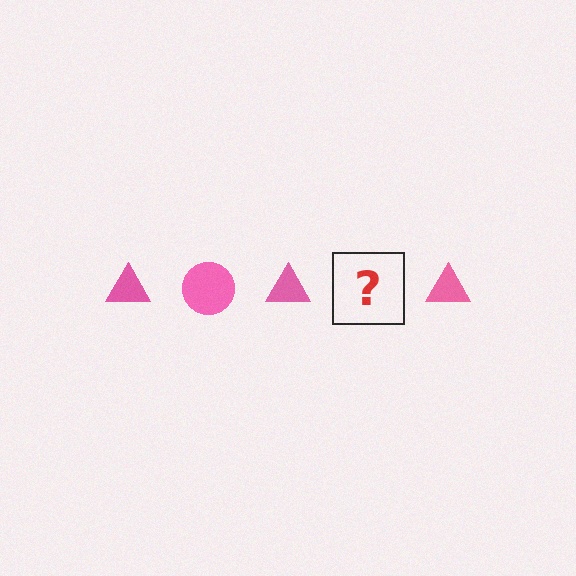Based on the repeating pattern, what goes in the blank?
The blank should be a pink circle.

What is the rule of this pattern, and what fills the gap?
The rule is that the pattern cycles through triangle, circle shapes in pink. The gap should be filled with a pink circle.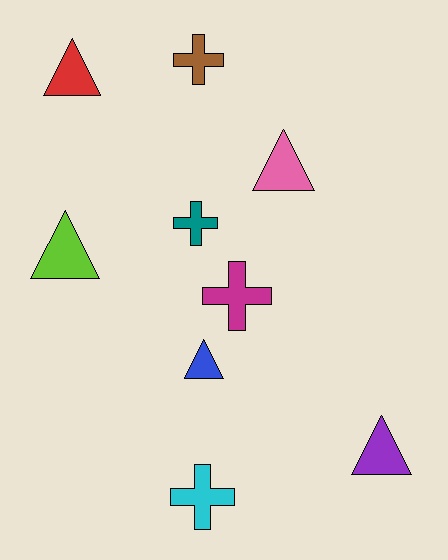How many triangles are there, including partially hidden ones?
There are 5 triangles.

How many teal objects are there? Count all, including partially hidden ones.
There is 1 teal object.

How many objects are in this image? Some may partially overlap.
There are 9 objects.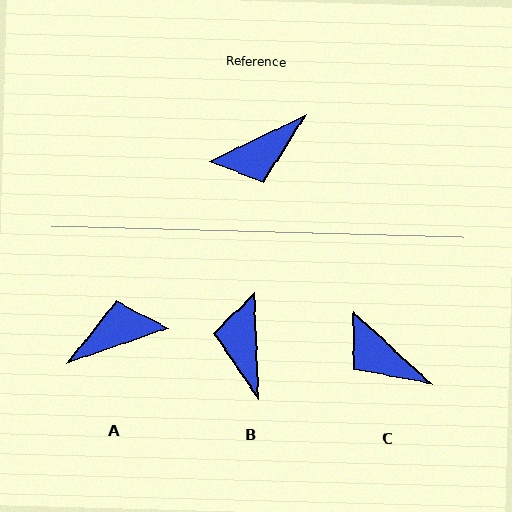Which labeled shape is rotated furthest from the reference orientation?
A, about 174 degrees away.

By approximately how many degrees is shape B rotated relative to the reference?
Approximately 113 degrees clockwise.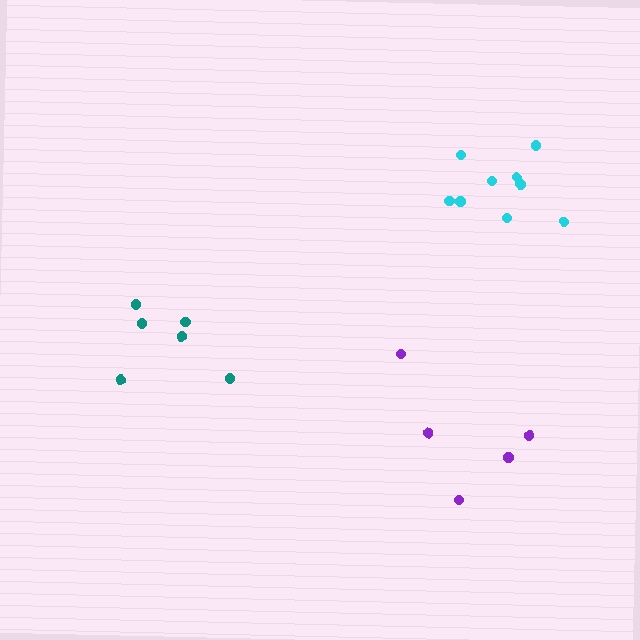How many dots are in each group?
Group 1: 6 dots, Group 2: 5 dots, Group 3: 9 dots (20 total).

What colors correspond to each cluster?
The clusters are colored: teal, purple, cyan.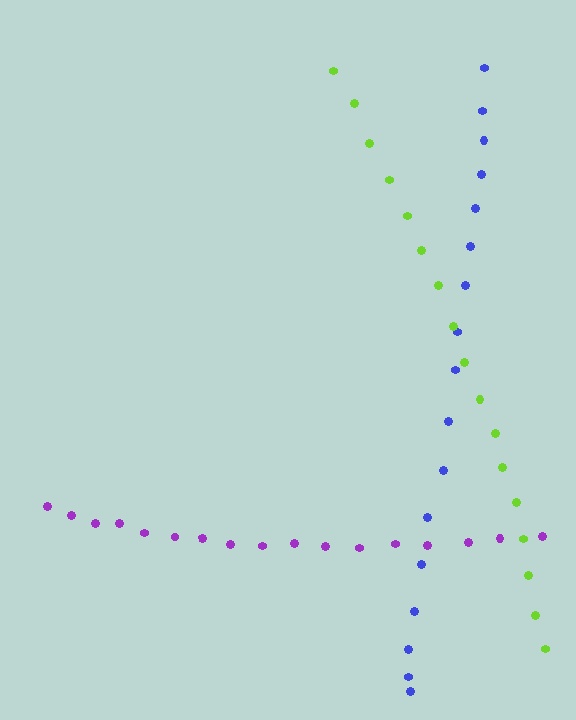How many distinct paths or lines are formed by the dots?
There are 3 distinct paths.